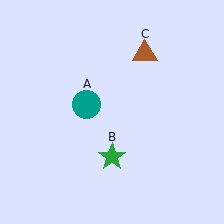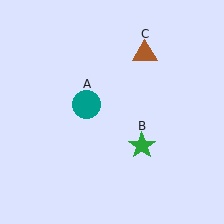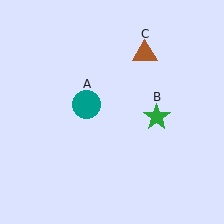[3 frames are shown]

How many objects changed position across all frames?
1 object changed position: green star (object B).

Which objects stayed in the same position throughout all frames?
Teal circle (object A) and brown triangle (object C) remained stationary.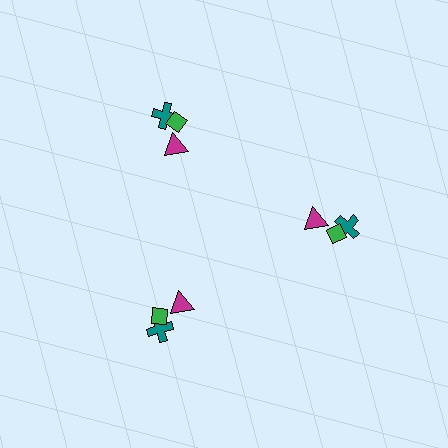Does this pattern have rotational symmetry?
Yes, this pattern has 3-fold rotational symmetry. It looks the same after rotating 120 degrees around the center.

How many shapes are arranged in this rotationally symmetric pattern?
There are 9 shapes, arranged in 3 groups of 3.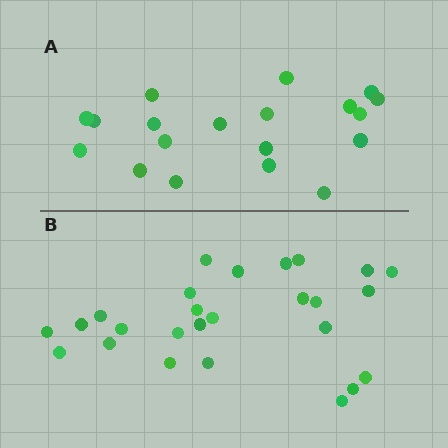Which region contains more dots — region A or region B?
Region B (the bottom region) has more dots.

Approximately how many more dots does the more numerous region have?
Region B has roughly 8 or so more dots than region A.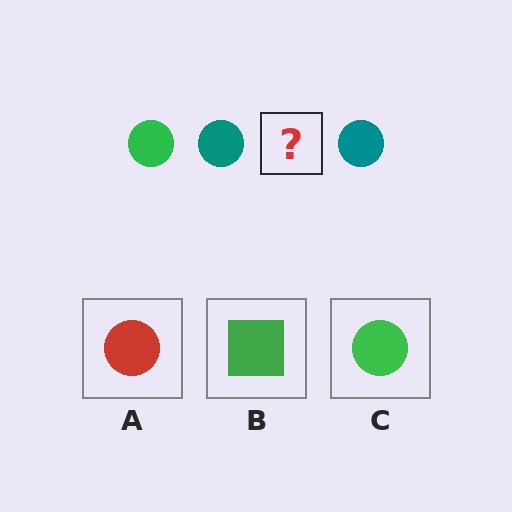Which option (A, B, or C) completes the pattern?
C.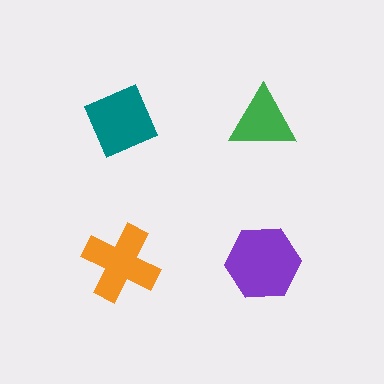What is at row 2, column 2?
A purple hexagon.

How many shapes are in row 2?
2 shapes.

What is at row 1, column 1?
A teal diamond.